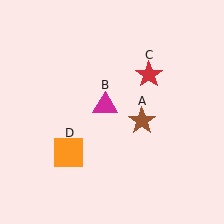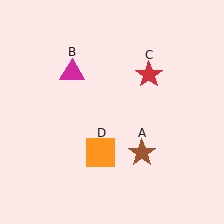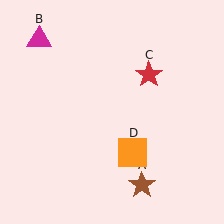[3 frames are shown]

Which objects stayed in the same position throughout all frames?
Red star (object C) remained stationary.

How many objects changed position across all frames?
3 objects changed position: brown star (object A), magenta triangle (object B), orange square (object D).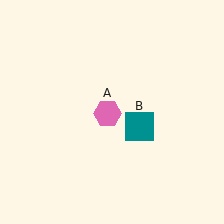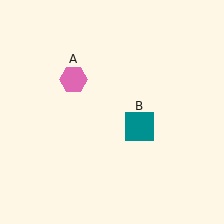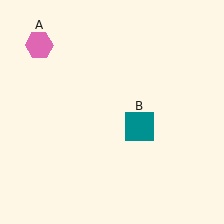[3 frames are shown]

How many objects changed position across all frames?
1 object changed position: pink hexagon (object A).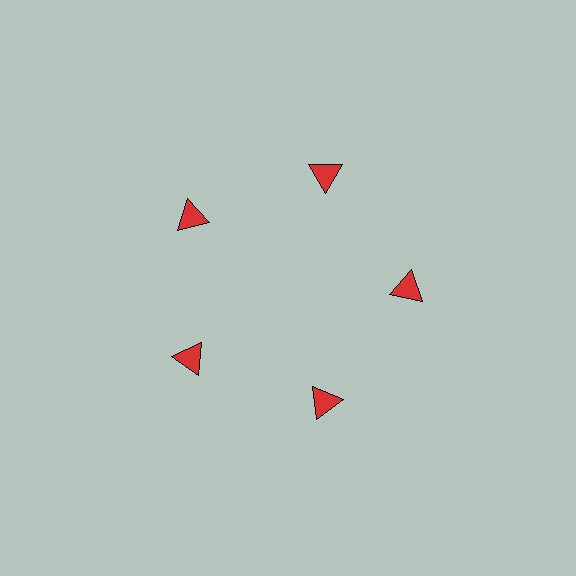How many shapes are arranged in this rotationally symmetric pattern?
There are 5 shapes, arranged in 5 groups of 1.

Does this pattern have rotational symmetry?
Yes, this pattern has 5-fold rotational symmetry. It looks the same after rotating 72 degrees around the center.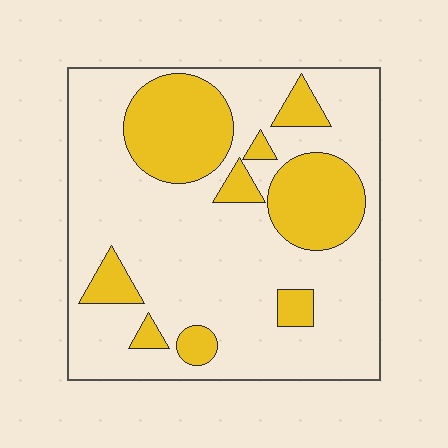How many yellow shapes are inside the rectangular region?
9.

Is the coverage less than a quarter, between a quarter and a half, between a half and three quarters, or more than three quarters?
Between a quarter and a half.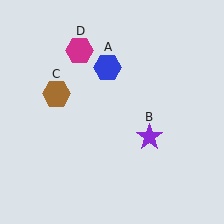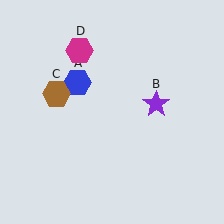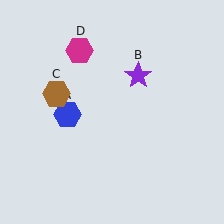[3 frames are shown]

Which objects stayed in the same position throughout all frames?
Brown hexagon (object C) and magenta hexagon (object D) remained stationary.